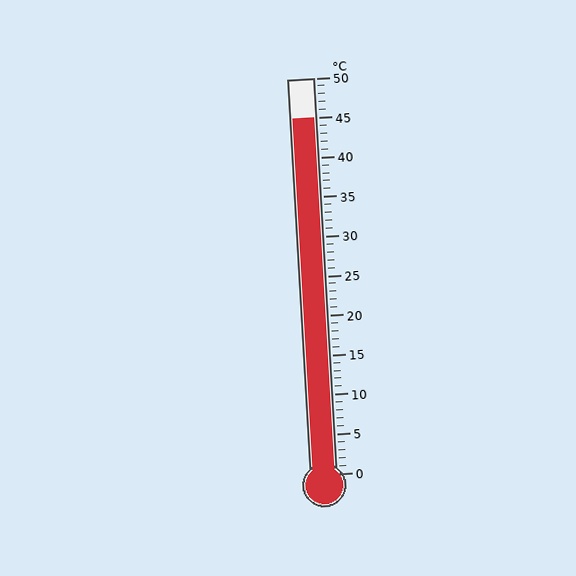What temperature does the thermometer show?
The thermometer shows approximately 45°C.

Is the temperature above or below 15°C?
The temperature is above 15°C.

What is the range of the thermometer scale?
The thermometer scale ranges from 0°C to 50°C.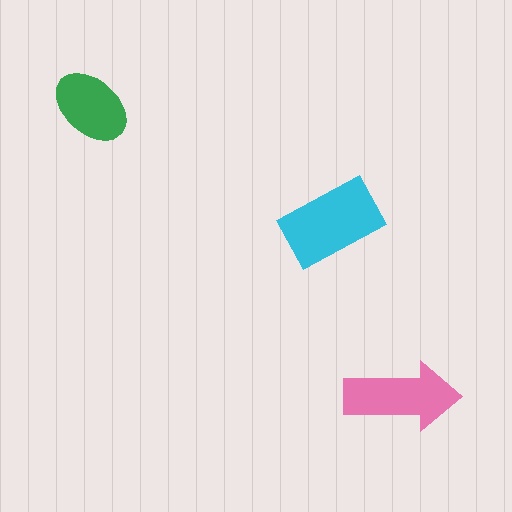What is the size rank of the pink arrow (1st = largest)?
2nd.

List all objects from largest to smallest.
The cyan rectangle, the pink arrow, the green ellipse.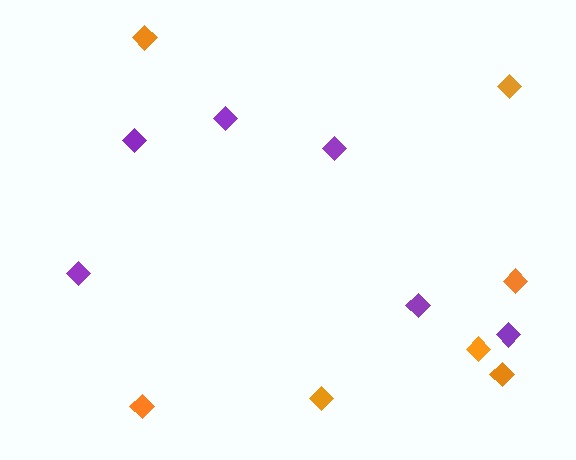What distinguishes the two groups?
There are 2 groups: one group of purple diamonds (6) and one group of orange diamonds (7).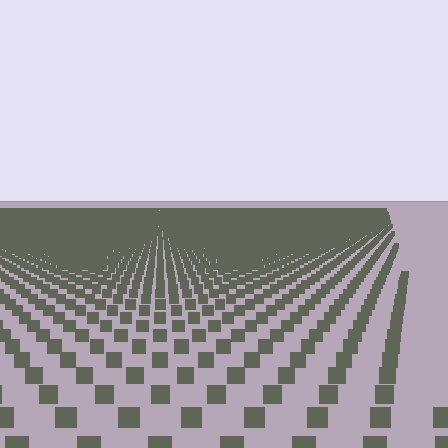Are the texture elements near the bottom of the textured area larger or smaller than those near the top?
Larger. Near the bottom, elements are closer to the viewer and appear at a bigger on-screen size.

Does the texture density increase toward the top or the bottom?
Density increases toward the top.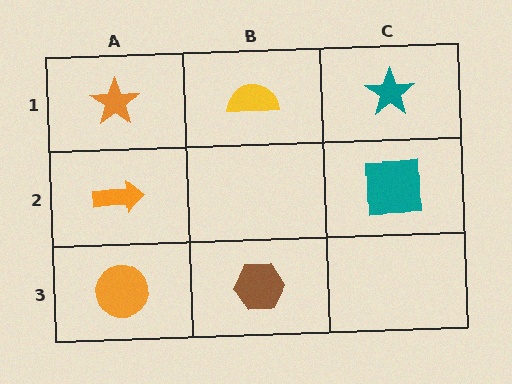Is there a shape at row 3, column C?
No, that cell is empty.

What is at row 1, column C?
A teal star.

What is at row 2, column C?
A teal square.